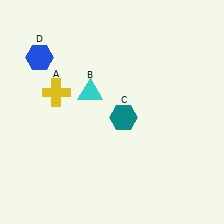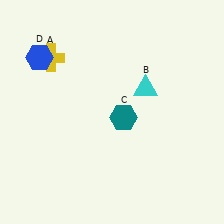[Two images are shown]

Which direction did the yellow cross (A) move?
The yellow cross (A) moved up.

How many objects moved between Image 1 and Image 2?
2 objects moved between the two images.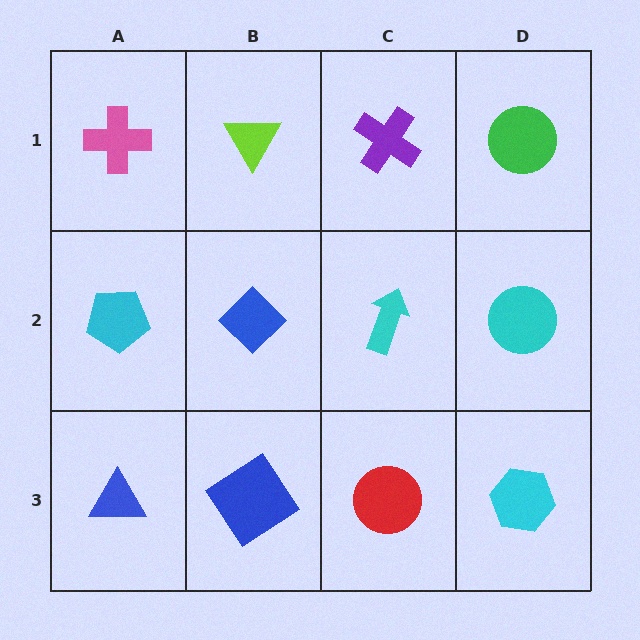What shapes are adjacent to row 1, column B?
A blue diamond (row 2, column B), a pink cross (row 1, column A), a purple cross (row 1, column C).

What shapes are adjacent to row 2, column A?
A pink cross (row 1, column A), a blue triangle (row 3, column A), a blue diamond (row 2, column B).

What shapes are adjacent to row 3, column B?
A blue diamond (row 2, column B), a blue triangle (row 3, column A), a red circle (row 3, column C).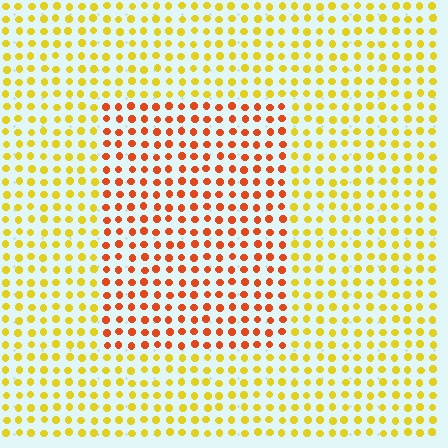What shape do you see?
I see a rectangle.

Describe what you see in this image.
The image is filled with small yellow elements in a uniform arrangement. A rectangle-shaped region is visible where the elements are tinted to a slightly different hue, forming a subtle color boundary.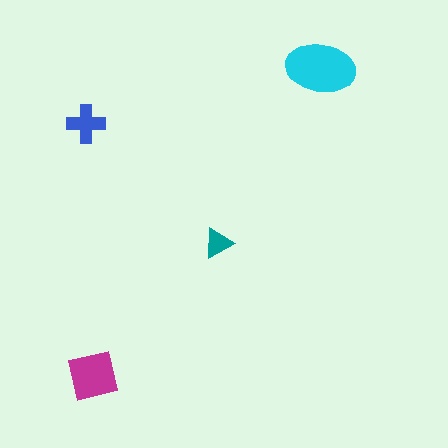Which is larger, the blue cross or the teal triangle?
The blue cross.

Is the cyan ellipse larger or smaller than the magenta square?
Larger.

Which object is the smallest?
The teal triangle.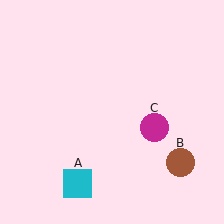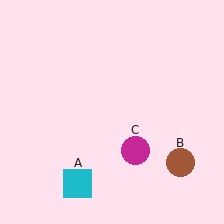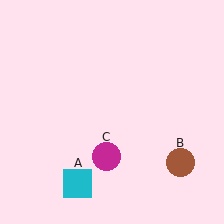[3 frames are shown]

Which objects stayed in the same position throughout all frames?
Cyan square (object A) and brown circle (object B) remained stationary.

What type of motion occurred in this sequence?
The magenta circle (object C) rotated clockwise around the center of the scene.